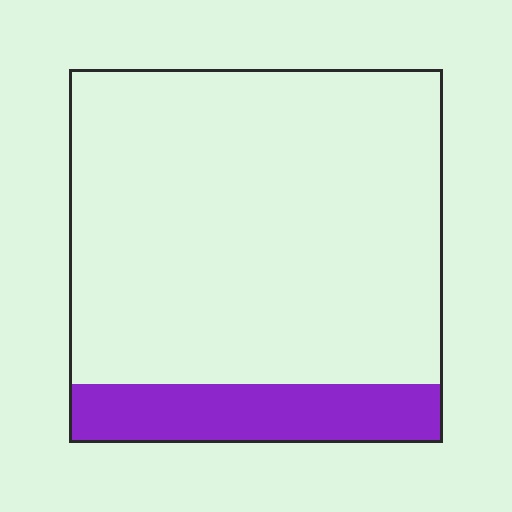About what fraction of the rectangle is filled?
About one sixth (1/6).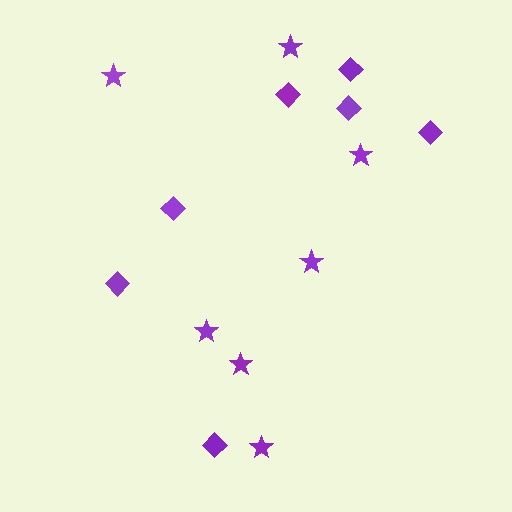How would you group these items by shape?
There are 2 groups: one group of diamonds (7) and one group of stars (7).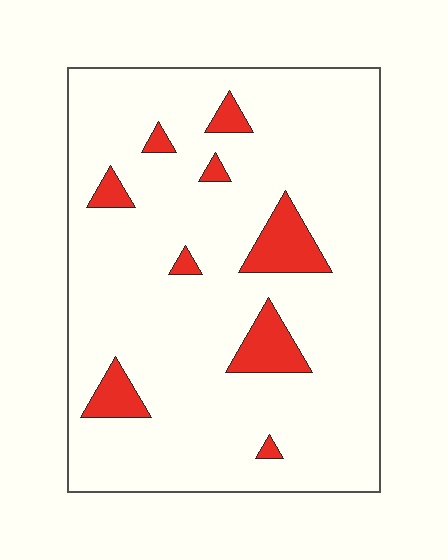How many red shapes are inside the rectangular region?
9.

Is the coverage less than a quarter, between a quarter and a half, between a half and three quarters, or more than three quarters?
Less than a quarter.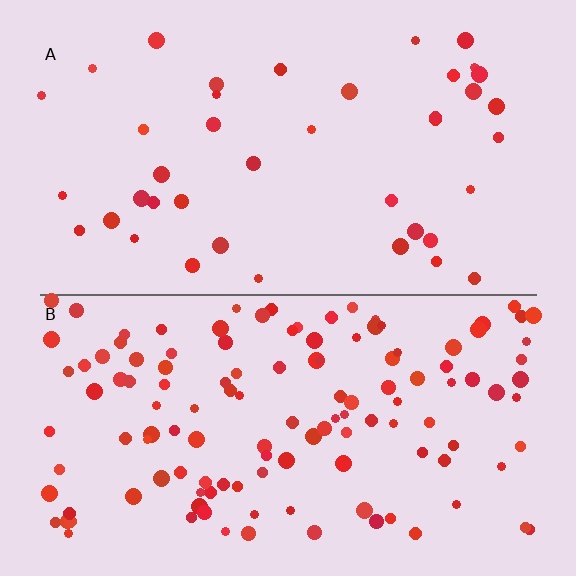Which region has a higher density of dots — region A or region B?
B (the bottom).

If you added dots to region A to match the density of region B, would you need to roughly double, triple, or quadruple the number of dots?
Approximately triple.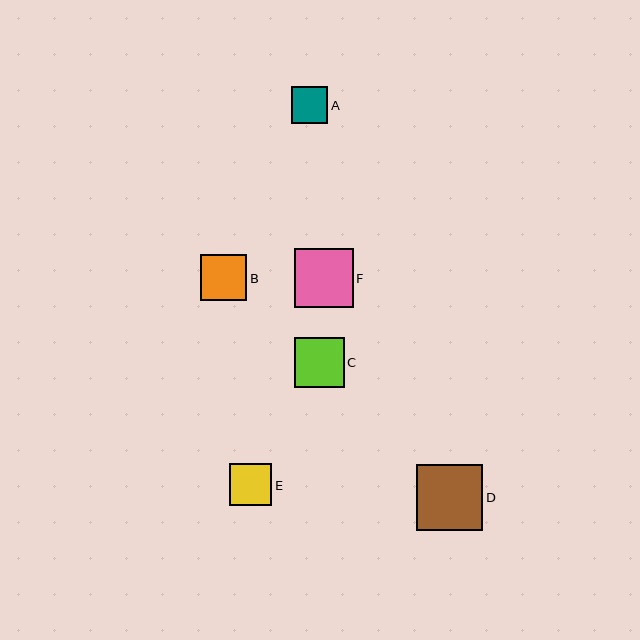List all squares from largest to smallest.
From largest to smallest: D, F, C, B, E, A.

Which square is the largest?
Square D is the largest with a size of approximately 66 pixels.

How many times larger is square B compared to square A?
Square B is approximately 1.3 times the size of square A.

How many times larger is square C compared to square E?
Square C is approximately 1.2 times the size of square E.